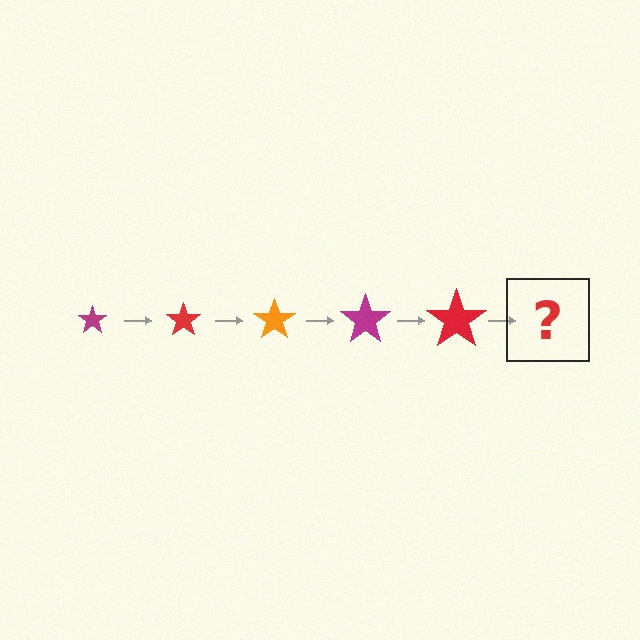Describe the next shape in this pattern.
It should be an orange star, larger than the previous one.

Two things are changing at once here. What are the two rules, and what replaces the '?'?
The two rules are that the star grows larger each step and the color cycles through magenta, red, and orange. The '?' should be an orange star, larger than the previous one.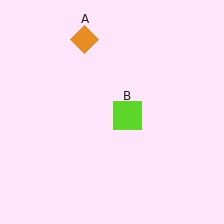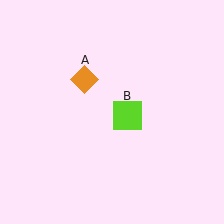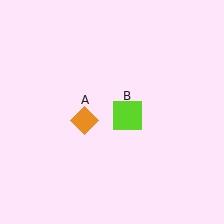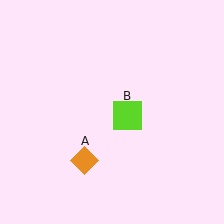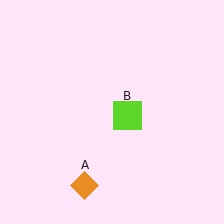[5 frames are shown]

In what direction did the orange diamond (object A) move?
The orange diamond (object A) moved down.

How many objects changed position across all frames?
1 object changed position: orange diamond (object A).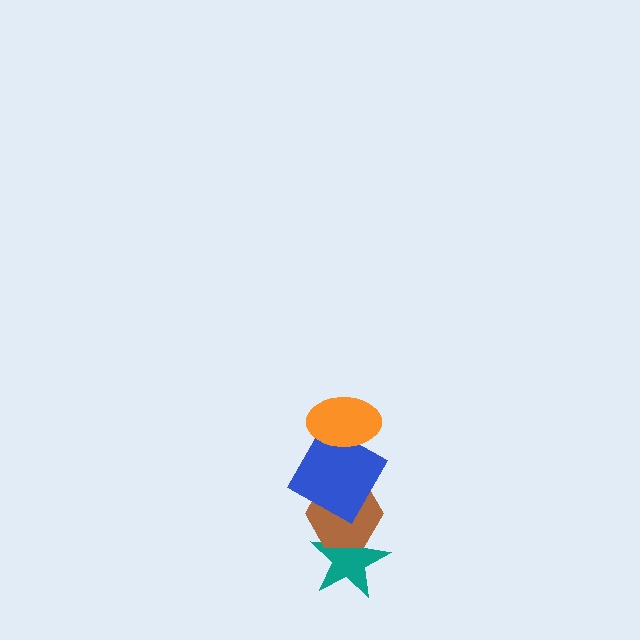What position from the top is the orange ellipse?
The orange ellipse is 1st from the top.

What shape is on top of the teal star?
The brown hexagon is on top of the teal star.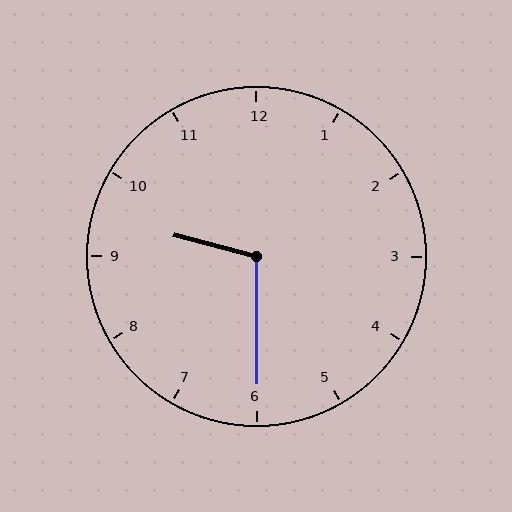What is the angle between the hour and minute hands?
Approximately 105 degrees.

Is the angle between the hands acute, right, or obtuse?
It is obtuse.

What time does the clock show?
9:30.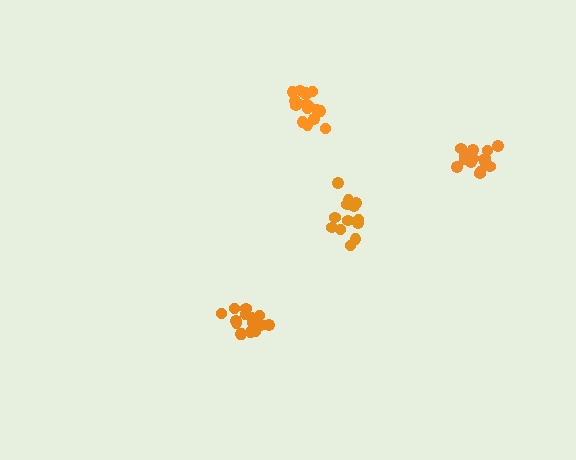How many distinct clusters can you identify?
There are 4 distinct clusters.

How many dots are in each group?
Group 1: 15 dots, Group 2: 16 dots, Group 3: 13 dots, Group 4: 17 dots (61 total).